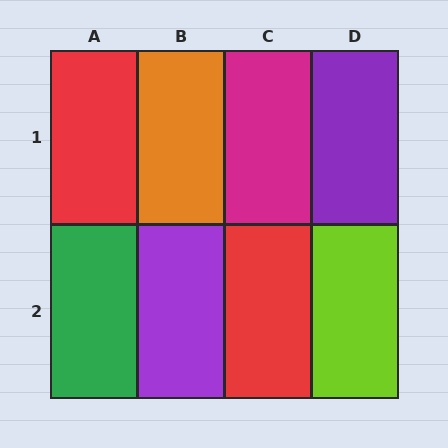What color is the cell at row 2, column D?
Lime.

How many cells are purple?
2 cells are purple.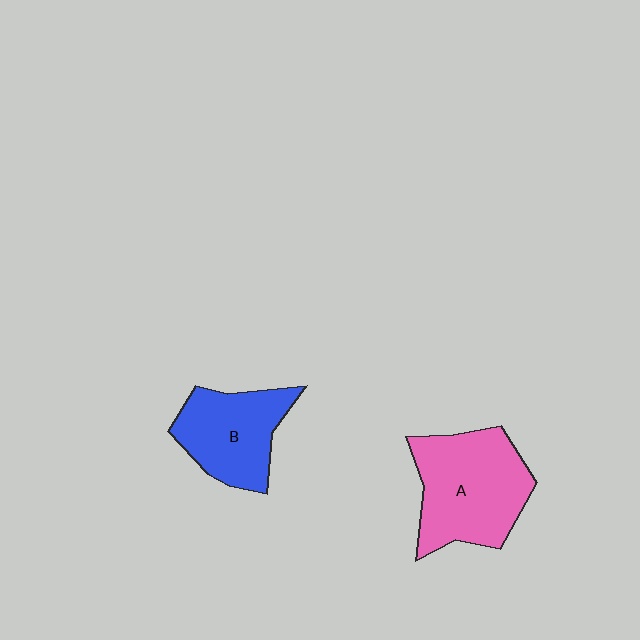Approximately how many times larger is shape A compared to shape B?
Approximately 1.3 times.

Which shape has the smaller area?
Shape B (blue).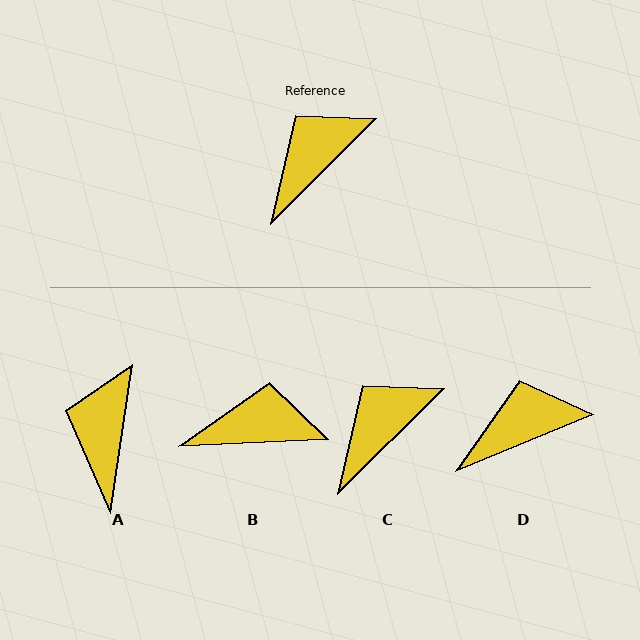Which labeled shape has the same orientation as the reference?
C.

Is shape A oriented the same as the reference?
No, it is off by about 37 degrees.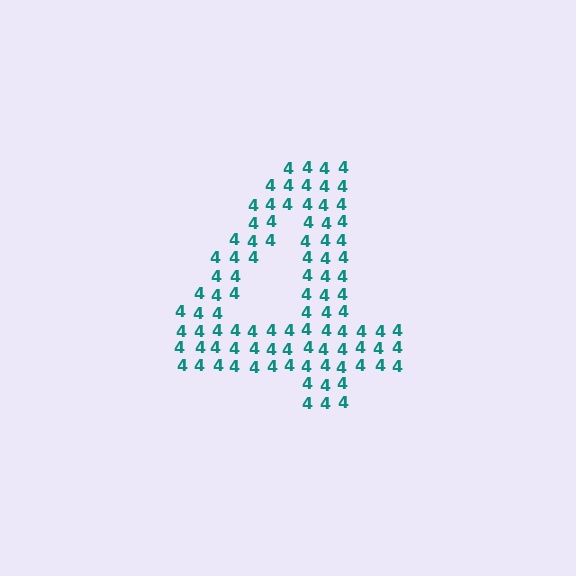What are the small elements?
The small elements are digit 4's.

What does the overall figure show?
The overall figure shows the digit 4.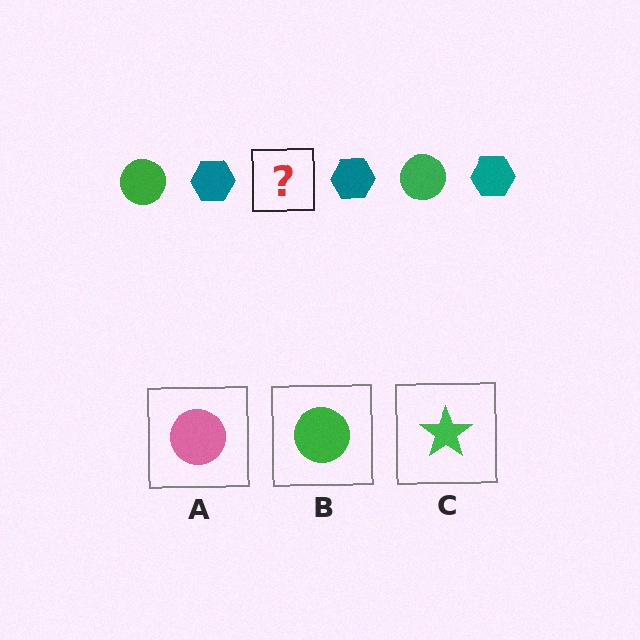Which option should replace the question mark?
Option B.